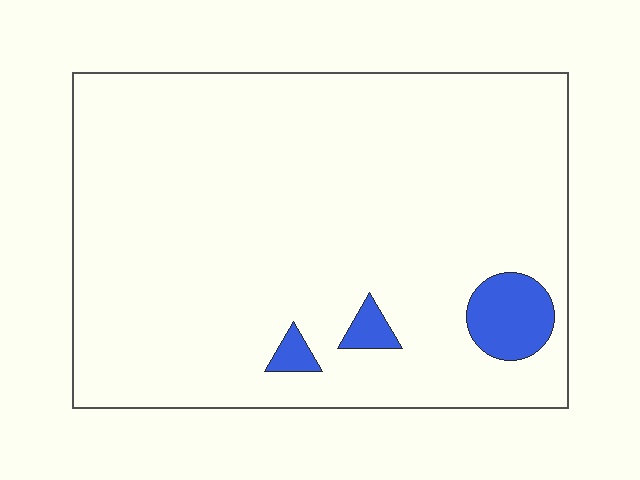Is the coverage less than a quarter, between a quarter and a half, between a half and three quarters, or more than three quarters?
Less than a quarter.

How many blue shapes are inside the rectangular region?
3.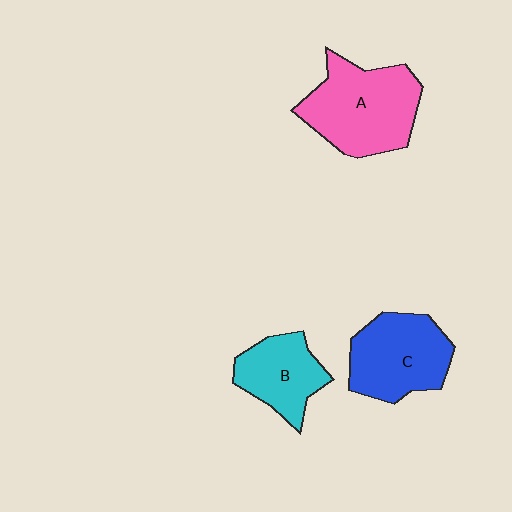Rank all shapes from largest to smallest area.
From largest to smallest: A (pink), C (blue), B (cyan).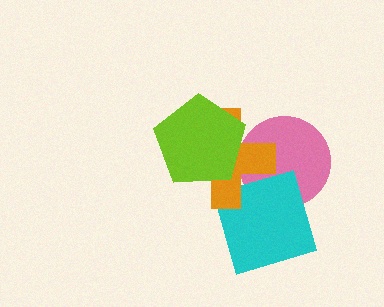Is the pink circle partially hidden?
Yes, it is partially covered by another shape.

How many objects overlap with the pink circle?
2 objects overlap with the pink circle.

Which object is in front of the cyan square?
The orange cross is in front of the cyan square.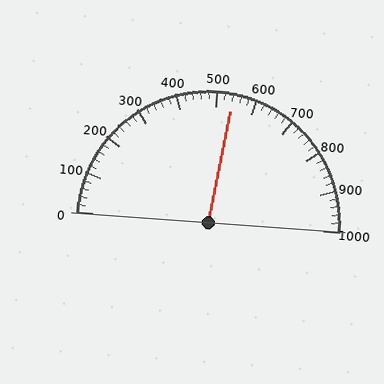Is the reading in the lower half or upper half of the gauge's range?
The reading is in the upper half of the range (0 to 1000).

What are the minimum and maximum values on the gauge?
The gauge ranges from 0 to 1000.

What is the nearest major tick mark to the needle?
The nearest major tick mark is 500.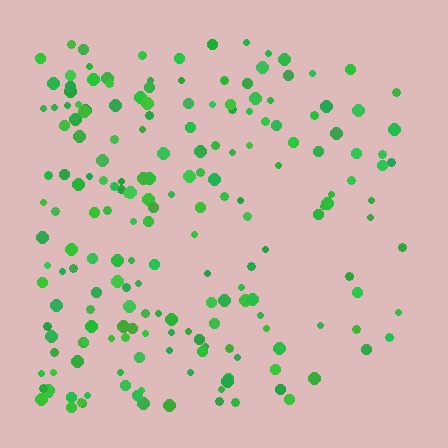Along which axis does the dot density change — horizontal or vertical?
Horizontal.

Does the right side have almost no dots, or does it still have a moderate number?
Still a moderate number, just noticeably fewer than the left.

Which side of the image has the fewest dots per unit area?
The right.